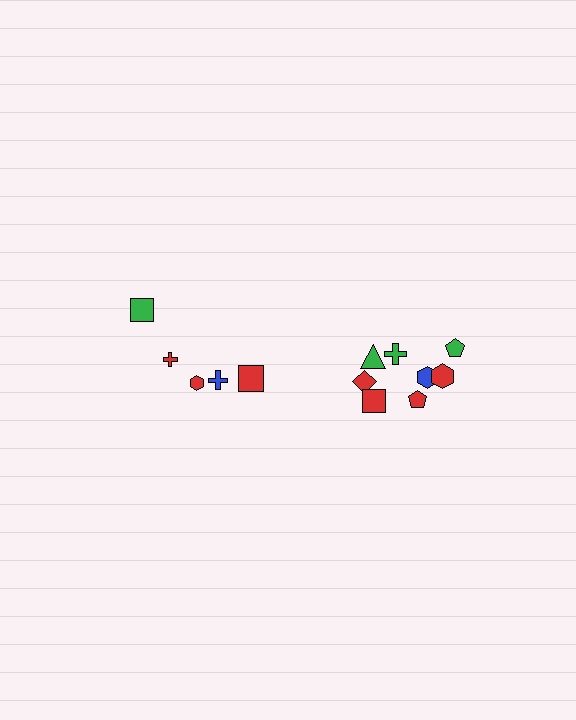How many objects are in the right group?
There are 8 objects.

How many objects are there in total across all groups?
There are 13 objects.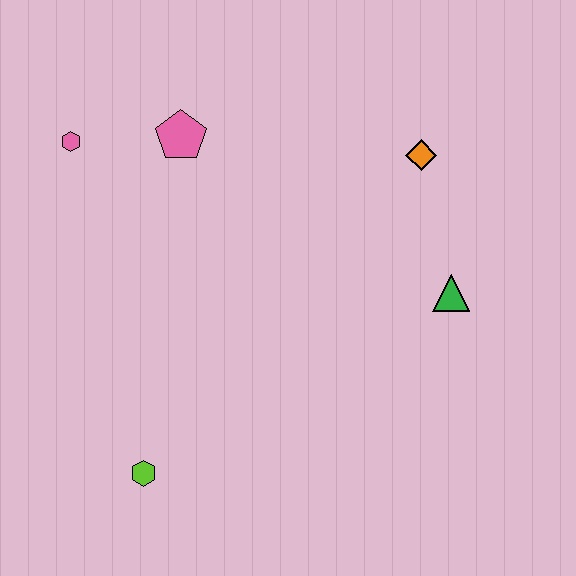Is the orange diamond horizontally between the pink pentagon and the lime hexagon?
No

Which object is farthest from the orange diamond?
The lime hexagon is farthest from the orange diamond.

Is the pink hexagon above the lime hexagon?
Yes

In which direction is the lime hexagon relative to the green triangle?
The lime hexagon is to the left of the green triangle.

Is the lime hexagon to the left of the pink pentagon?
Yes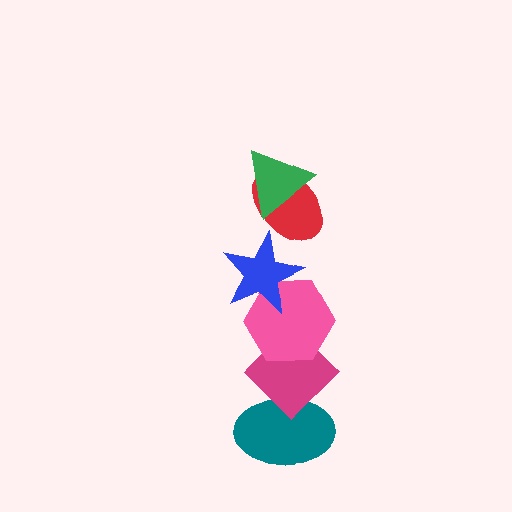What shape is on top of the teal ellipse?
The magenta diamond is on top of the teal ellipse.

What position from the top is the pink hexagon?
The pink hexagon is 4th from the top.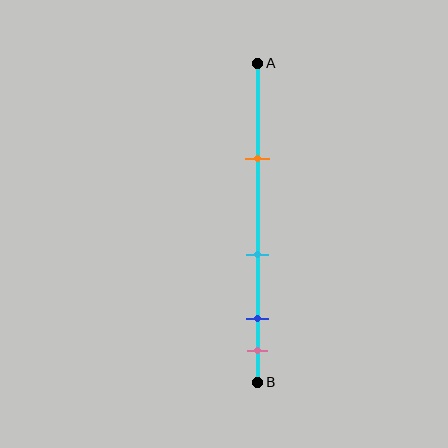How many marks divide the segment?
There are 4 marks dividing the segment.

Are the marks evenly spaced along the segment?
No, the marks are not evenly spaced.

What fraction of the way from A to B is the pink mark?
The pink mark is approximately 90% (0.9) of the way from A to B.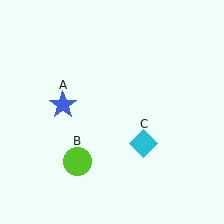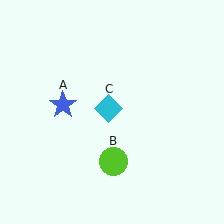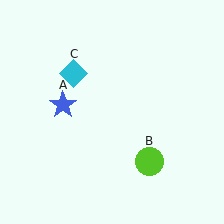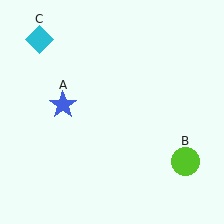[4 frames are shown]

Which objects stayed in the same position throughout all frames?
Blue star (object A) remained stationary.